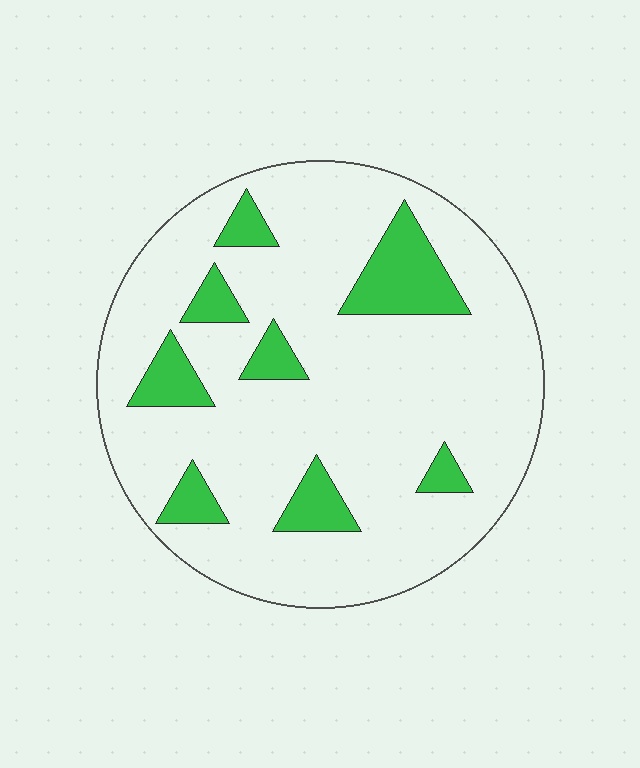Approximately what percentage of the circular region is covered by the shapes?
Approximately 15%.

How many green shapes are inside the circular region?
8.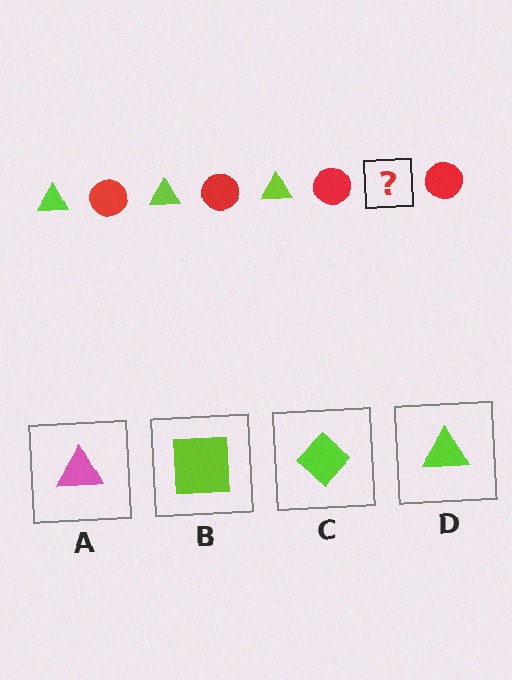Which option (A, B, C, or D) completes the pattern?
D.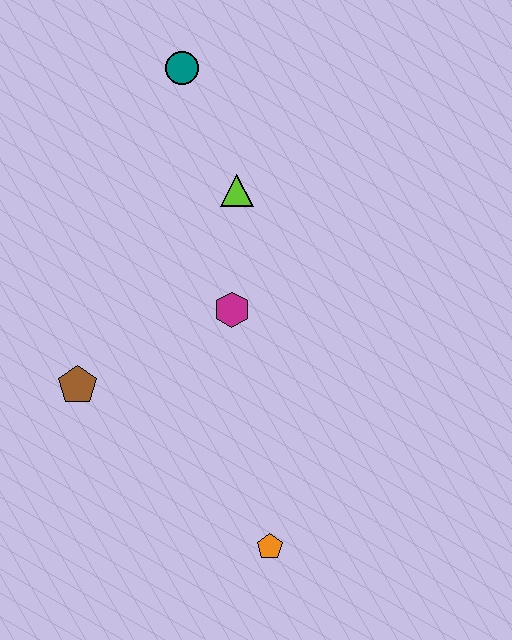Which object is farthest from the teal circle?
The orange pentagon is farthest from the teal circle.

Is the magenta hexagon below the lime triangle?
Yes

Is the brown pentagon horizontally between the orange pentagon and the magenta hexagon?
No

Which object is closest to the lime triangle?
The magenta hexagon is closest to the lime triangle.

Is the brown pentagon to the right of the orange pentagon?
No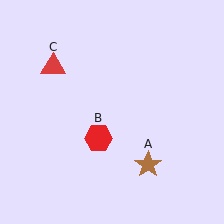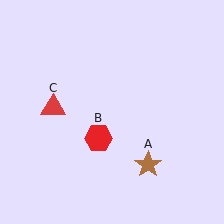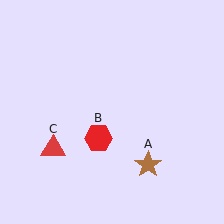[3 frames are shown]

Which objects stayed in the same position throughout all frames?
Brown star (object A) and red hexagon (object B) remained stationary.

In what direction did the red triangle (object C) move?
The red triangle (object C) moved down.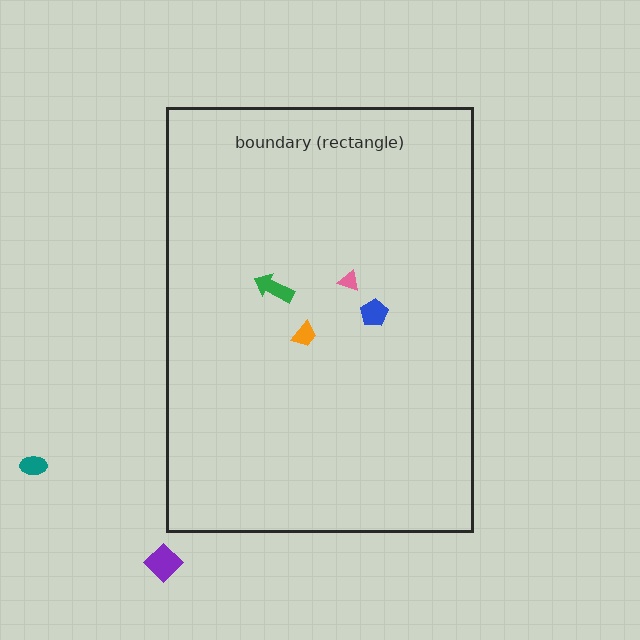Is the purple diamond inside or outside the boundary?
Outside.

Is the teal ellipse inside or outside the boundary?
Outside.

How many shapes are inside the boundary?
4 inside, 2 outside.